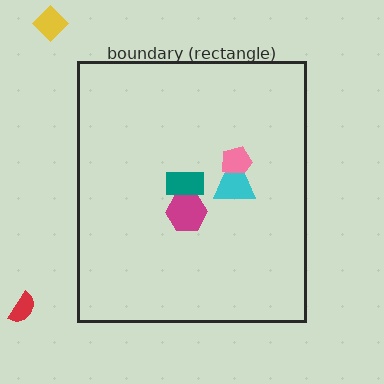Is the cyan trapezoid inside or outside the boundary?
Inside.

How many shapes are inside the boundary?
4 inside, 2 outside.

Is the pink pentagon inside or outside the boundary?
Inside.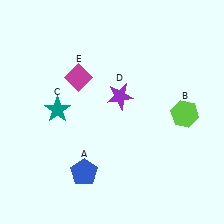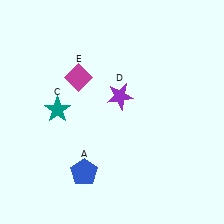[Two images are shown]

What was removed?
The lime hexagon (B) was removed in Image 2.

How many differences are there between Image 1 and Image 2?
There is 1 difference between the two images.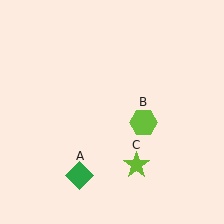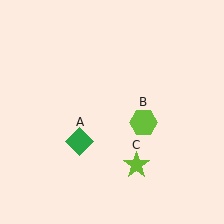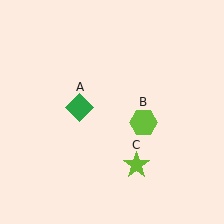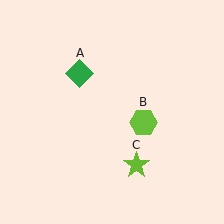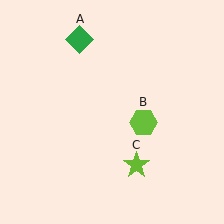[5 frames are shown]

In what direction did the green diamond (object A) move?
The green diamond (object A) moved up.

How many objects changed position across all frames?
1 object changed position: green diamond (object A).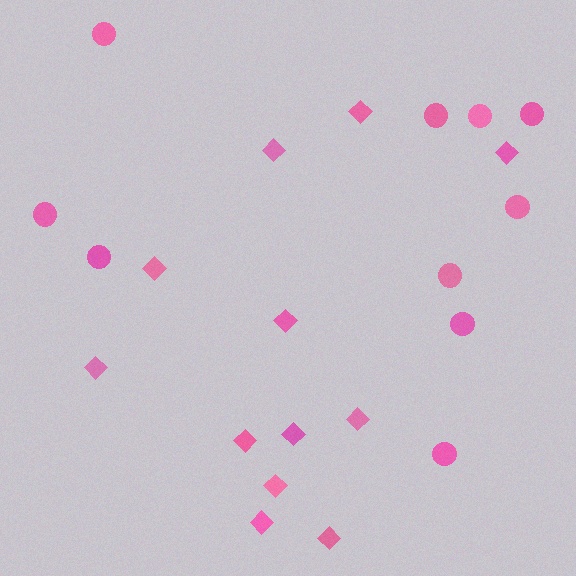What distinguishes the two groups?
There are 2 groups: one group of diamonds (12) and one group of circles (10).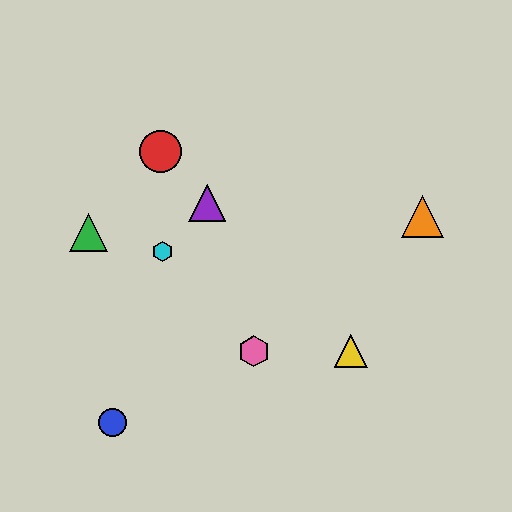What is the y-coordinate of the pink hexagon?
The pink hexagon is at y≈351.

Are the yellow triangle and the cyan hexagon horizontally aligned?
No, the yellow triangle is at y≈351 and the cyan hexagon is at y≈252.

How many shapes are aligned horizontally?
2 shapes (the yellow triangle, the pink hexagon) are aligned horizontally.